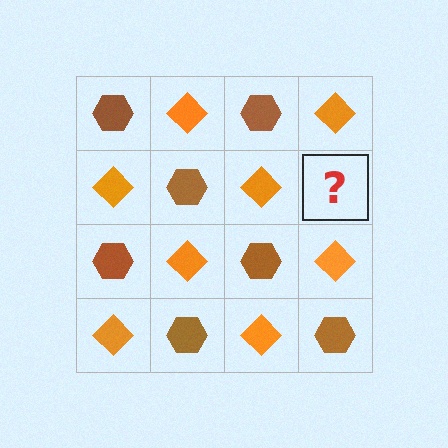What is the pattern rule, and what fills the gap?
The rule is that it alternates brown hexagon and orange diamond in a checkerboard pattern. The gap should be filled with a brown hexagon.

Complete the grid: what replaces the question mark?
The question mark should be replaced with a brown hexagon.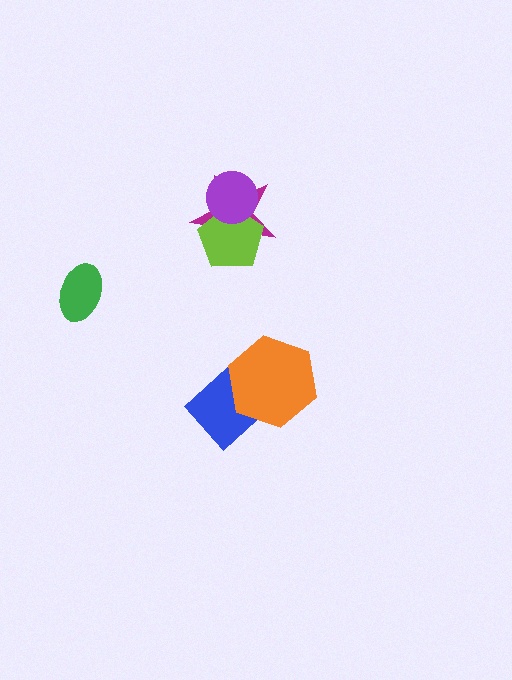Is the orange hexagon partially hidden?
No, no other shape covers it.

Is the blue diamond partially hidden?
Yes, it is partially covered by another shape.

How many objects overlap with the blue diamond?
1 object overlaps with the blue diamond.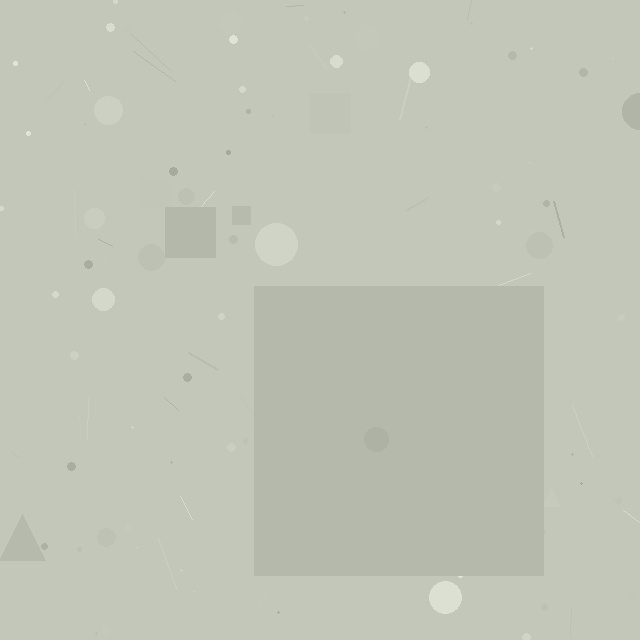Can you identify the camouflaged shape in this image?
The camouflaged shape is a square.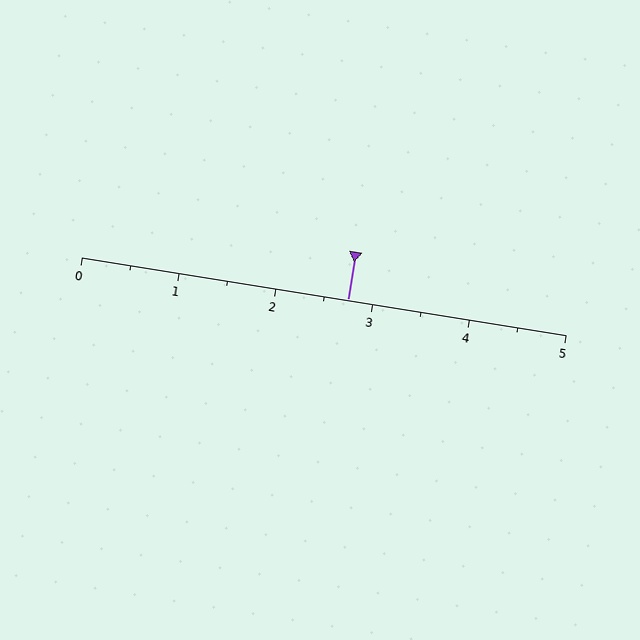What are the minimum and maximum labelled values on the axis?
The axis runs from 0 to 5.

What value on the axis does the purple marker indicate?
The marker indicates approximately 2.8.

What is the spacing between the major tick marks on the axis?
The major ticks are spaced 1 apart.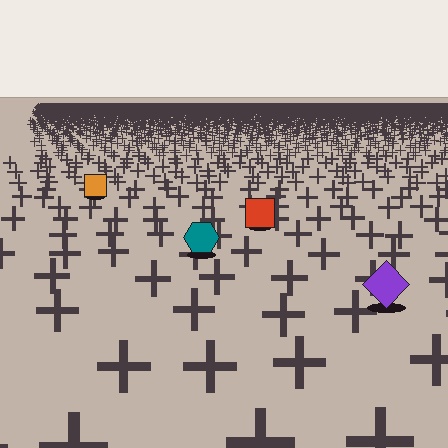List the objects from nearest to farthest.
From nearest to farthest: the purple diamond, the teal hexagon, the red square, the orange square.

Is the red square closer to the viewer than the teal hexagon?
No. The teal hexagon is closer — you can tell from the texture gradient: the ground texture is coarser near it.